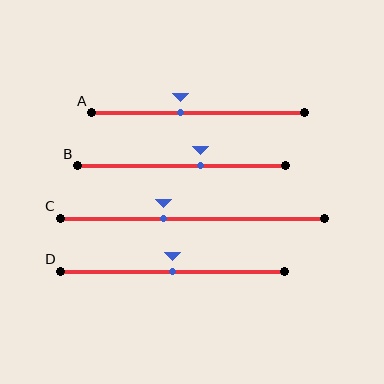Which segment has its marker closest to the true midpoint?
Segment D has its marker closest to the true midpoint.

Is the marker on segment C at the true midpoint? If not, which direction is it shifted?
No, the marker on segment C is shifted to the left by about 11% of the segment length.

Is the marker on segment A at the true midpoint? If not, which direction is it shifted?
No, the marker on segment A is shifted to the left by about 8% of the segment length.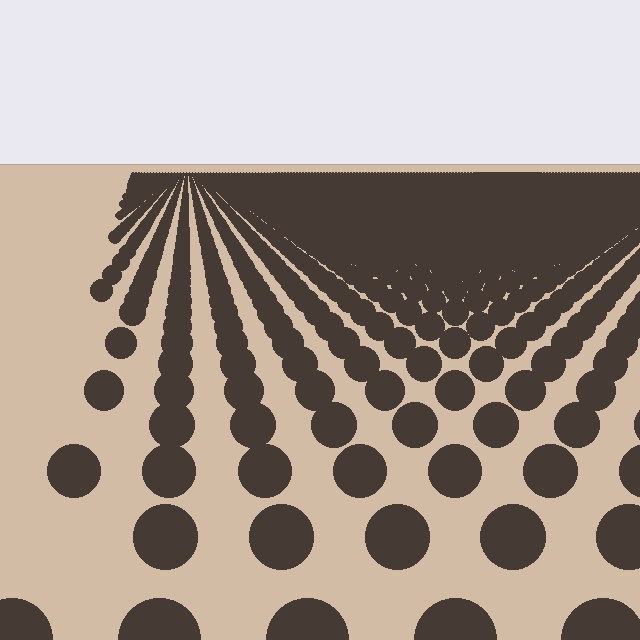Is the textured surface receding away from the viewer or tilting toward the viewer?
The surface is receding away from the viewer. Texture elements get smaller and denser toward the top.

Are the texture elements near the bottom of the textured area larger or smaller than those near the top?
Larger. Near the bottom, elements are closer to the viewer and appear at a bigger on-screen size.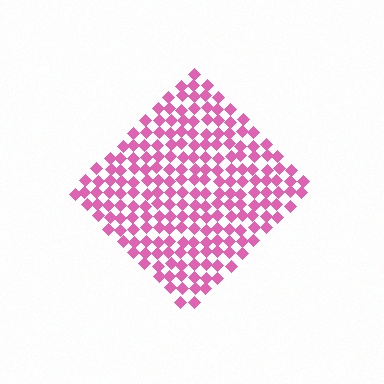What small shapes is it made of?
It is made of small diamonds.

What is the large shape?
The large shape is a diamond.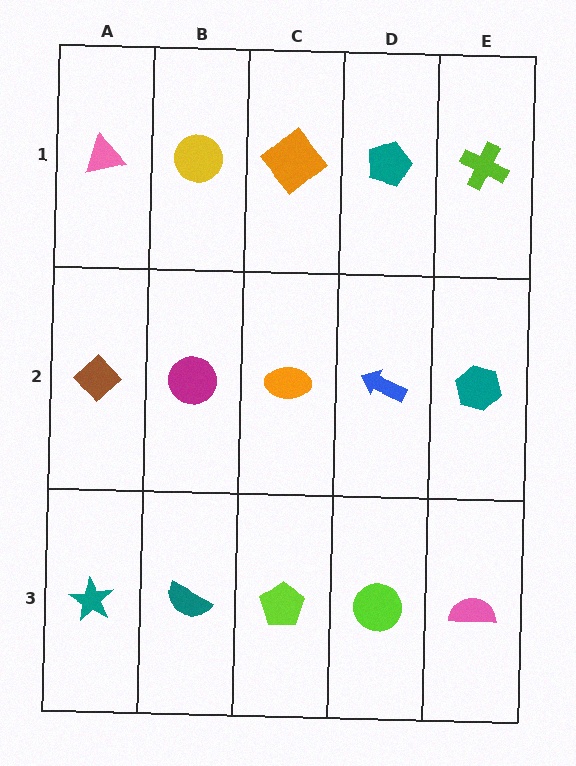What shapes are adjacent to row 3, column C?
An orange ellipse (row 2, column C), a teal semicircle (row 3, column B), a lime circle (row 3, column D).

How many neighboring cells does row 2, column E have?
3.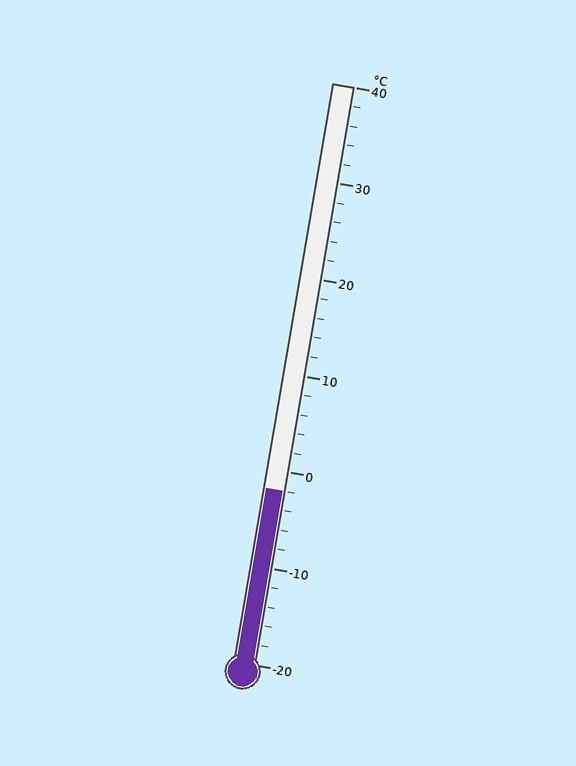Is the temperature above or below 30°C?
The temperature is below 30°C.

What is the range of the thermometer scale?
The thermometer scale ranges from -20°C to 40°C.